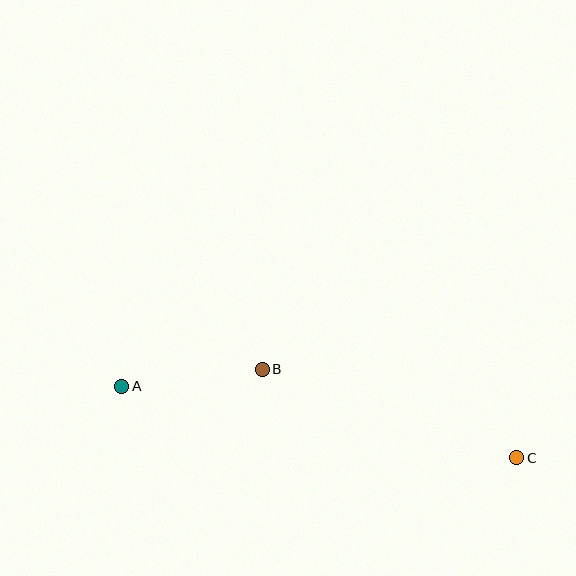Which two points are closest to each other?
Points A and B are closest to each other.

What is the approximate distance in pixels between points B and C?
The distance between B and C is approximately 270 pixels.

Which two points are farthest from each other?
Points A and C are farthest from each other.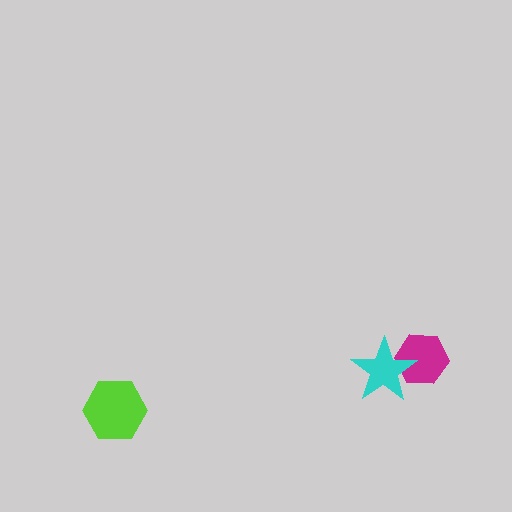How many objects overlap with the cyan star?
1 object overlaps with the cyan star.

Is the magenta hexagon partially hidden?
Yes, it is partially covered by another shape.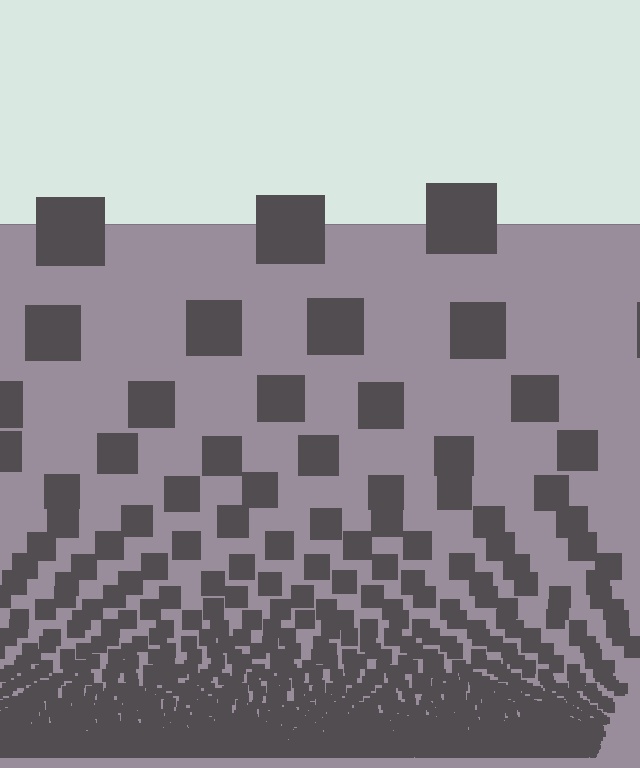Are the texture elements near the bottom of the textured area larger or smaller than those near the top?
Smaller. The gradient is inverted — elements near the bottom are smaller and denser.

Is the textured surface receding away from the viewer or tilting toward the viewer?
The surface appears to tilt toward the viewer. Texture elements get larger and sparser toward the top.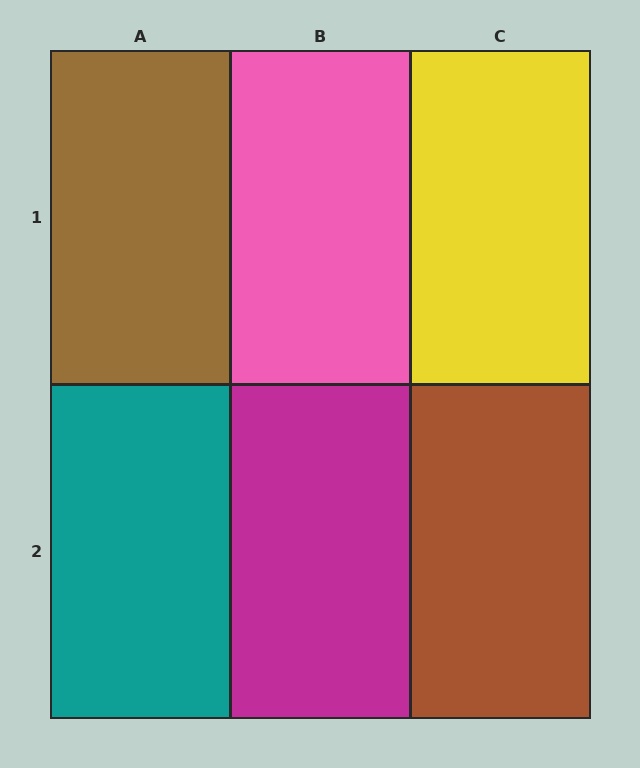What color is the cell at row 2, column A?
Teal.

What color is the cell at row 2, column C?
Brown.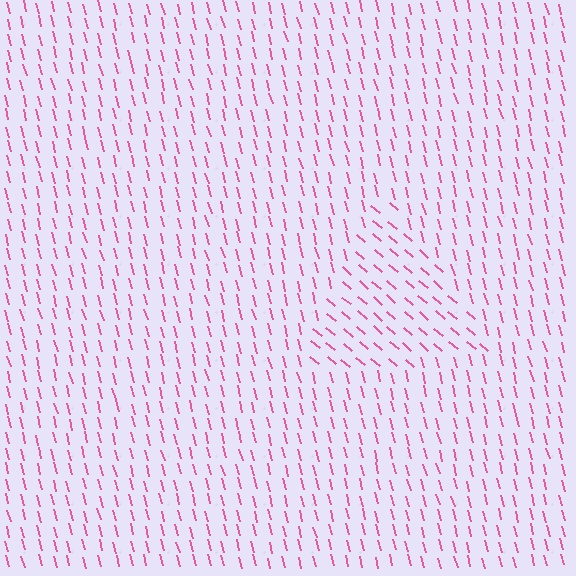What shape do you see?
I see a triangle.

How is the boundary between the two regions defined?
The boundary is defined purely by a change in line orientation (approximately 35 degrees difference). All lines are the same color and thickness.